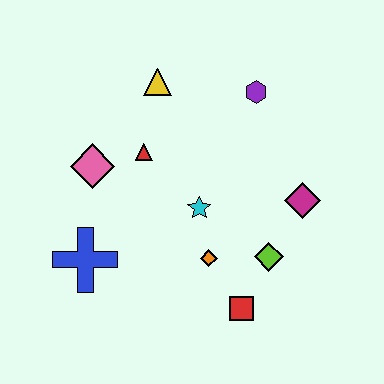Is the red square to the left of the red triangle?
No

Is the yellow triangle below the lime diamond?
No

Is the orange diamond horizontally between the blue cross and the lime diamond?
Yes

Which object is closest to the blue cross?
The pink diamond is closest to the blue cross.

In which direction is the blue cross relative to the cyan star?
The blue cross is to the left of the cyan star.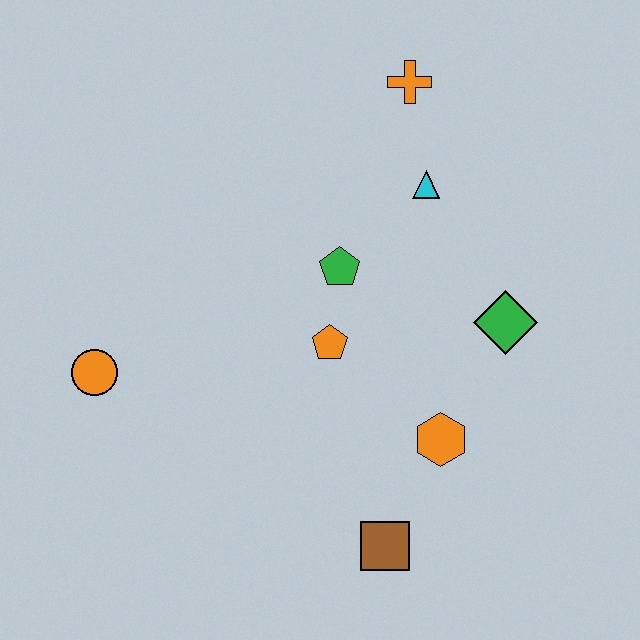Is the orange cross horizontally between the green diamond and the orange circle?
Yes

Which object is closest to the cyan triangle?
The orange cross is closest to the cyan triangle.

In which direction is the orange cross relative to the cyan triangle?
The orange cross is above the cyan triangle.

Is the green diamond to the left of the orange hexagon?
No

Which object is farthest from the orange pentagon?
The orange cross is farthest from the orange pentagon.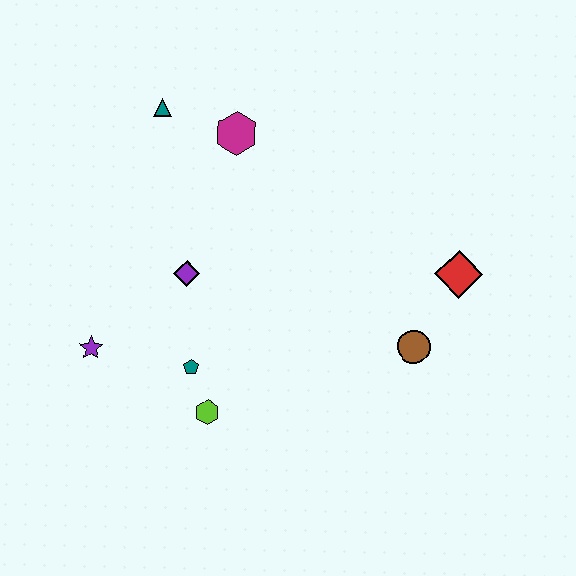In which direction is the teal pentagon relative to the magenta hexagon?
The teal pentagon is below the magenta hexagon.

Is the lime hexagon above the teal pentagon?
No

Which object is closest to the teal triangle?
The magenta hexagon is closest to the teal triangle.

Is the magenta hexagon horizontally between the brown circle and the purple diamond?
Yes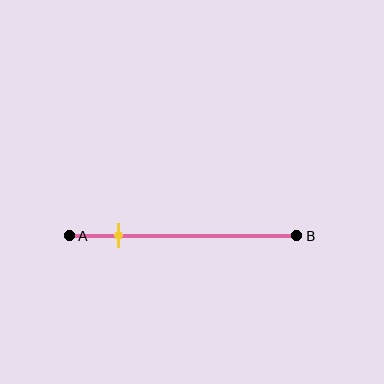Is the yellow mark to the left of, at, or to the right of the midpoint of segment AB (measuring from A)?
The yellow mark is to the left of the midpoint of segment AB.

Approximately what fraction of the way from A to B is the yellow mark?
The yellow mark is approximately 20% of the way from A to B.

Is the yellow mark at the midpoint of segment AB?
No, the mark is at about 20% from A, not at the 50% midpoint.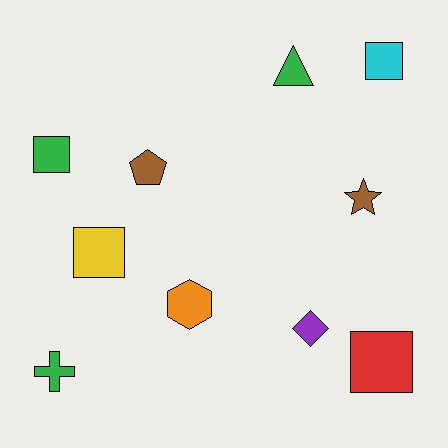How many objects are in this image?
There are 10 objects.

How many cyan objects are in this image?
There is 1 cyan object.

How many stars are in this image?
There is 1 star.